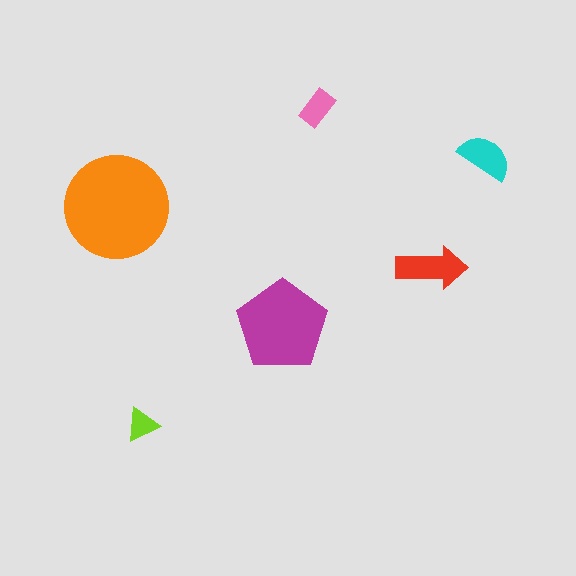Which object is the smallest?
The lime triangle.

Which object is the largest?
The orange circle.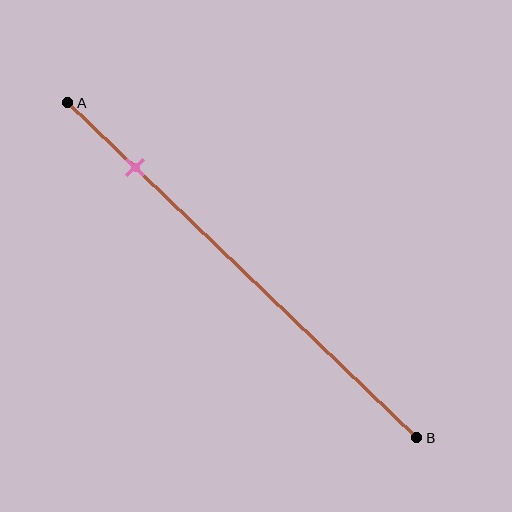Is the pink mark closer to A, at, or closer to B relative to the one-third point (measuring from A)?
The pink mark is closer to point A than the one-third point of segment AB.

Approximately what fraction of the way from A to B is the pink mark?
The pink mark is approximately 20% of the way from A to B.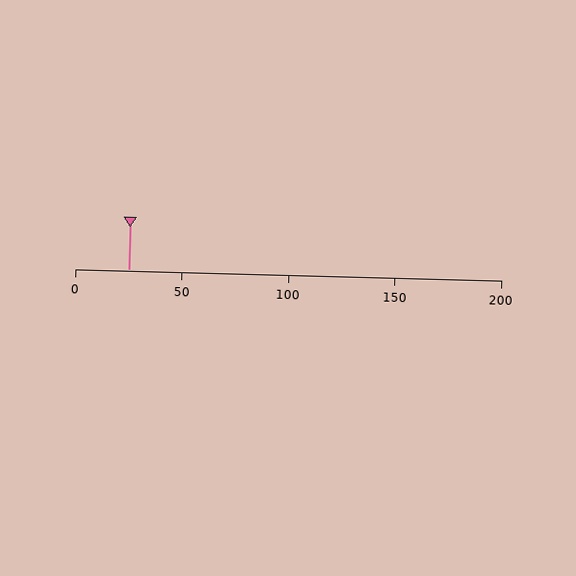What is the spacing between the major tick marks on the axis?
The major ticks are spaced 50 apart.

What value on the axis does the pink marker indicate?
The marker indicates approximately 25.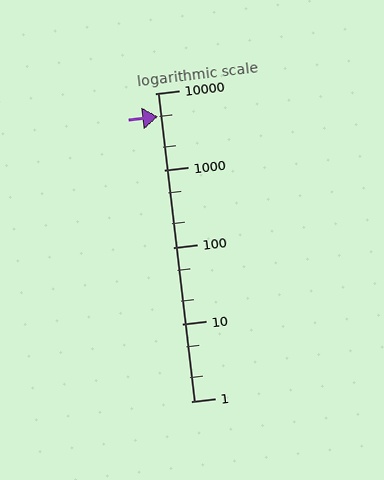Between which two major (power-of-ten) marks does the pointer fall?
The pointer is between 1000 and 10000.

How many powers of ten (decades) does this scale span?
The scale spans 4 decades, from 1 to 10000.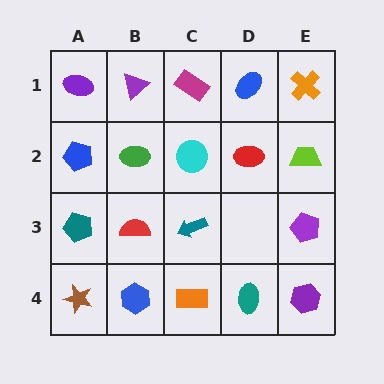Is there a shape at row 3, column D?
No, that cell is empty.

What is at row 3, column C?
A teal arrow.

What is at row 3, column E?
A purple pentagon.